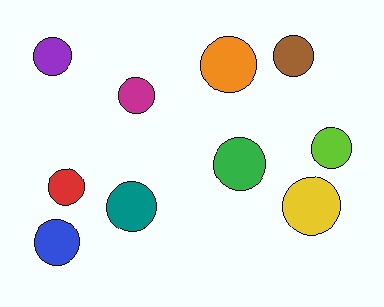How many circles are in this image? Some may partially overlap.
There are 10 circles.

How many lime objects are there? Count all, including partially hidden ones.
There is 1 lime object.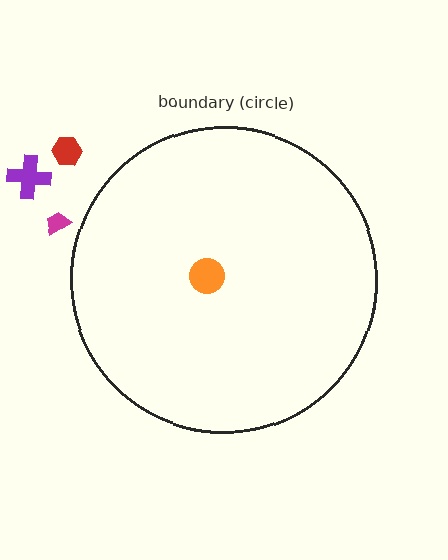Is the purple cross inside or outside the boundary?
Outside.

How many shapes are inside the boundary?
1 inside, 3 outside.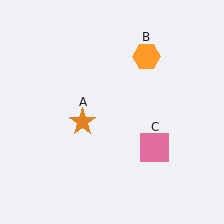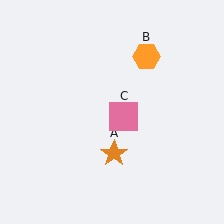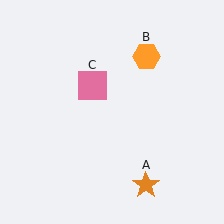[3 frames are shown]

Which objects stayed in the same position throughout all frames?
Orange hexagon (object B) remained stationary.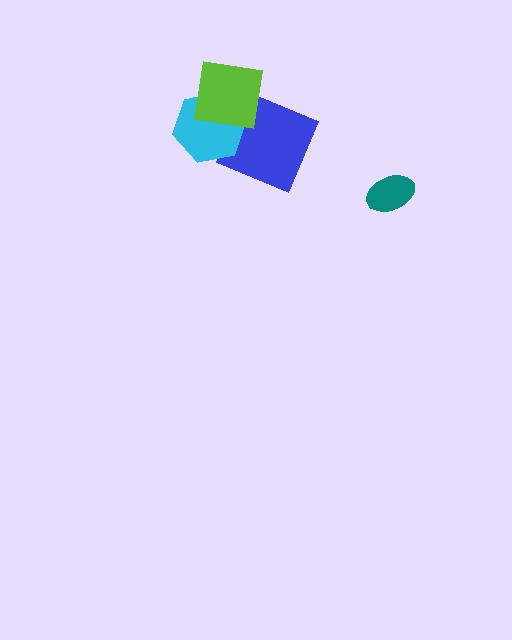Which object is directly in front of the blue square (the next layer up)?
The cyan hexagon is directly in front of the blue square.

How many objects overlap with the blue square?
2 objects overlap with the blue square.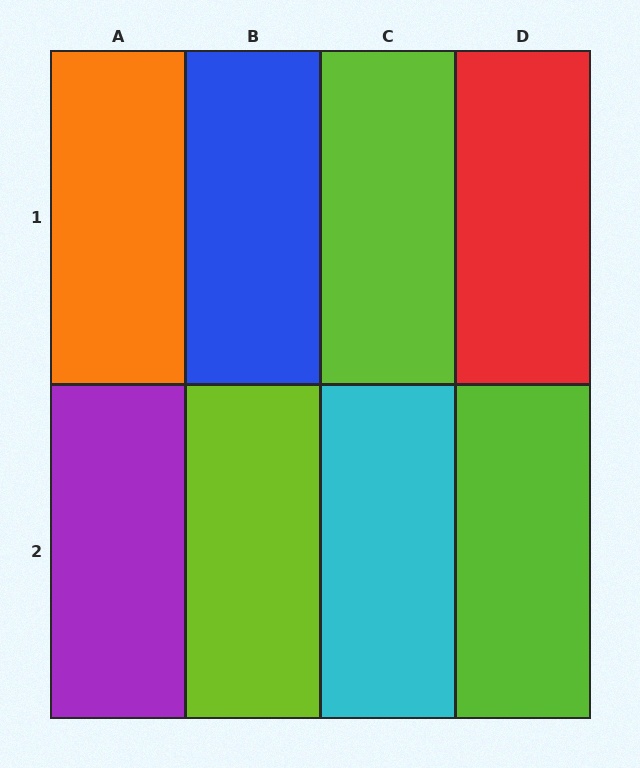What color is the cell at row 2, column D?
Lime.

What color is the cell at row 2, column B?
Lime.